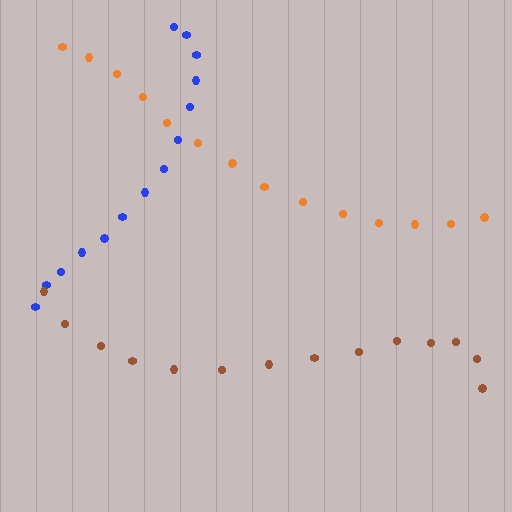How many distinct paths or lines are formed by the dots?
There are 3 distinct paths.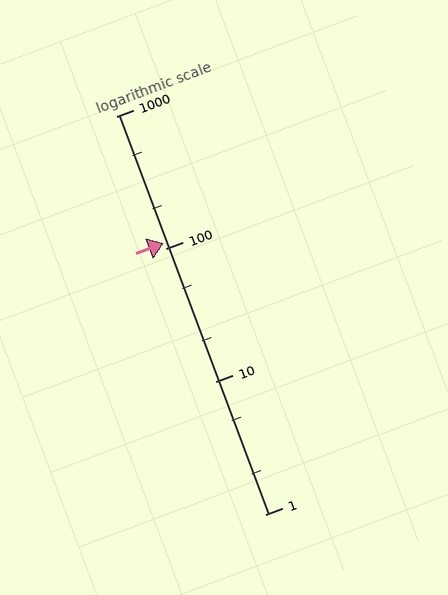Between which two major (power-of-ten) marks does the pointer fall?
The pointer is between 100 and 1000.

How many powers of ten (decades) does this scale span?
The scale spans 3 decades, from 1 to 1000.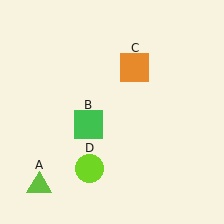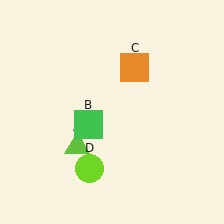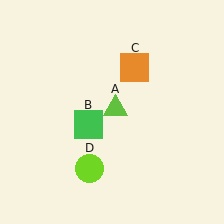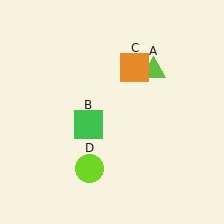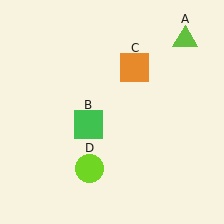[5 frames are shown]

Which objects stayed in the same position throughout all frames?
Green square (object B) and orange square (object C) and lime circle (object D) remained stationary.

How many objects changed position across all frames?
1 object changed position: lime triangle (object A).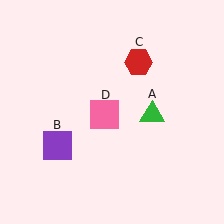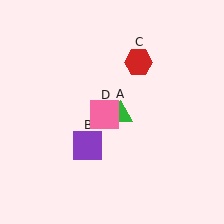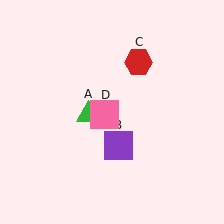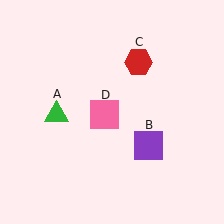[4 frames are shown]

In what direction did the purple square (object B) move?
The purple square (object B) moved right.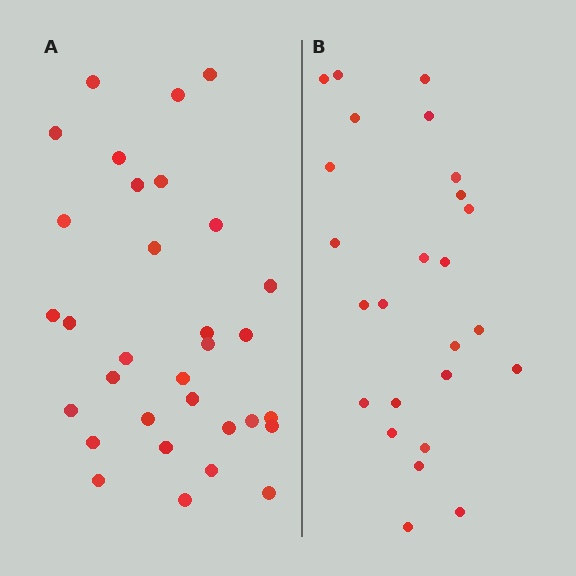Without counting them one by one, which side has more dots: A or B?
Region A (the left region) has more dots.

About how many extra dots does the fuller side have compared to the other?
Region A has roughly 8 or so more dots than region B.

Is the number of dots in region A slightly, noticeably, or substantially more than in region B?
Region A has noticeably more, but not dramatically so. The ratio is roughly 1.3 to 1.